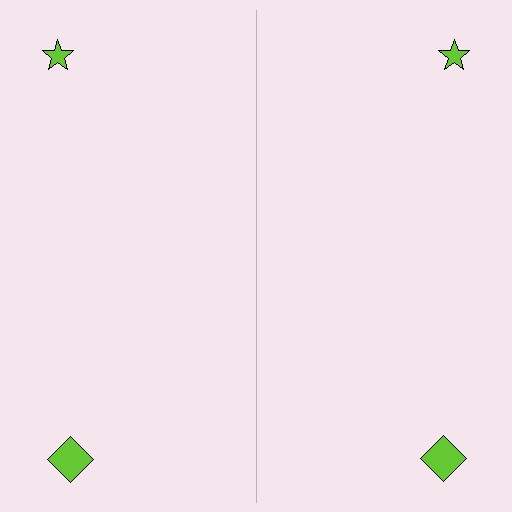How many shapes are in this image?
There are 4 shapes in this image.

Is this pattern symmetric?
Yes, this pattern has bilateral (reflection) symmetry.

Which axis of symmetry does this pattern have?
The pattern has a vertical axis of symmetry running through the center of the image.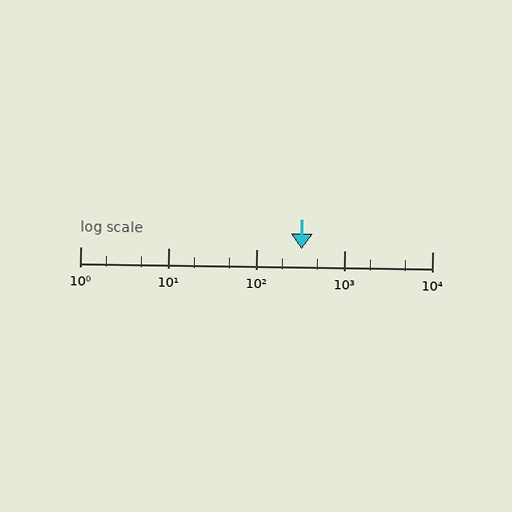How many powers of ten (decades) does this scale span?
The scale spans 4 decades, from 1 to 10000.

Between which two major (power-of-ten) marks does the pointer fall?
The pointer is between 100 and 1000.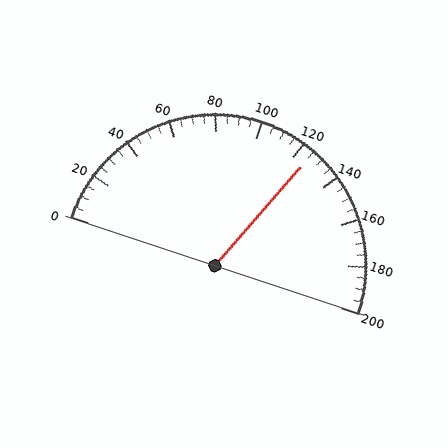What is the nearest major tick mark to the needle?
The nearest major tick mark is 120.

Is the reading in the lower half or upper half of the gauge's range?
The reading is in the upper half of the range (0 to 200).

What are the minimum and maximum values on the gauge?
The gauge ranges from 0 to 200.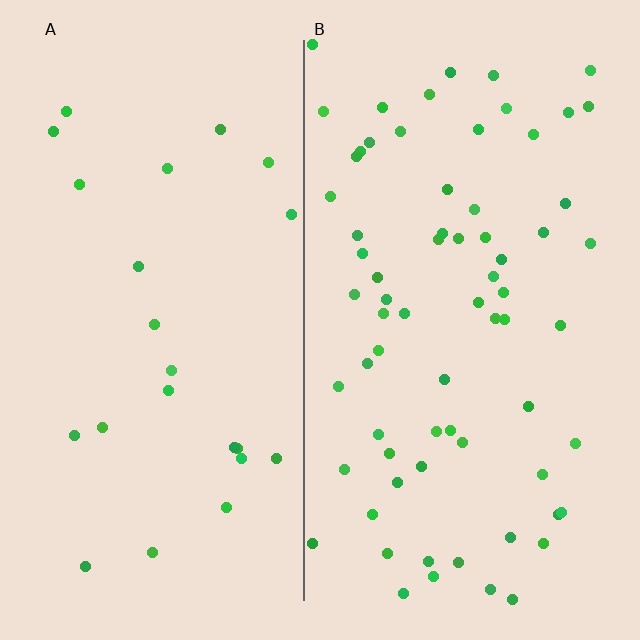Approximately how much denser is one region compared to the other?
Approximately 3.0× — region B over region A.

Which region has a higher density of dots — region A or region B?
B (the right).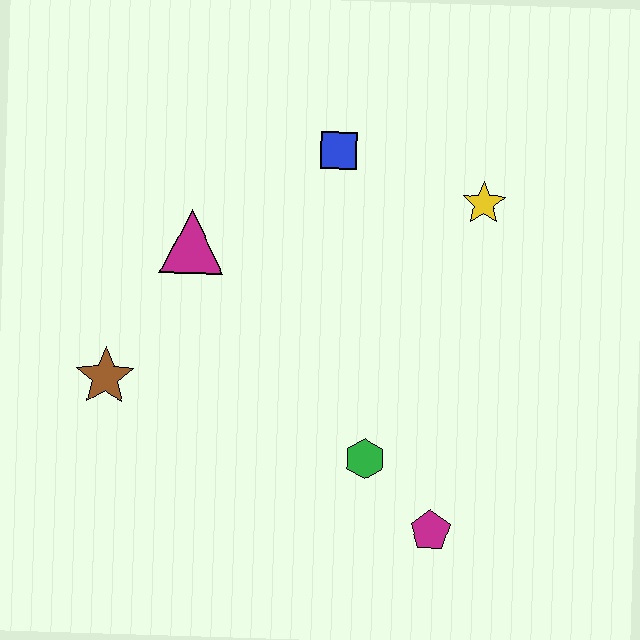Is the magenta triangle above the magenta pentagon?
Yes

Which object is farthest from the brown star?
The yellow star is farthest from the brown star.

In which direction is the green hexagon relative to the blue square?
The green hexagon is below the blue square.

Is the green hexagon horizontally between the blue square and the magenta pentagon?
Yes